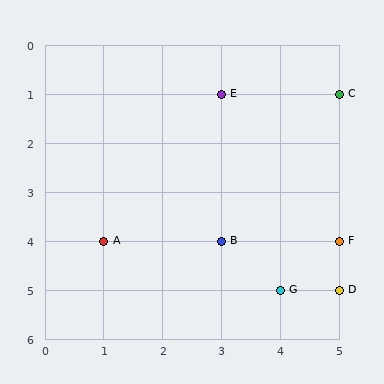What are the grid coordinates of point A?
Point A is at grid coordinates (1, 4).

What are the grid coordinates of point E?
Point E is at grid coordinates (3, 1).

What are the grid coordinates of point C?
Point C is at grid coordinates (5, 1).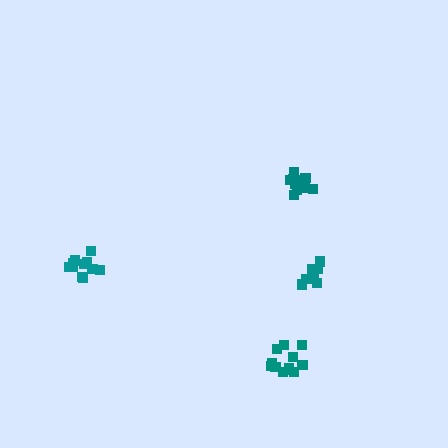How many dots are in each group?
Group 1: 11 dots, Group 2: 12 dots, Group 3: 12 dots, Group 4: 8 dots (43 total).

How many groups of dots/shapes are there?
There are 4 groups.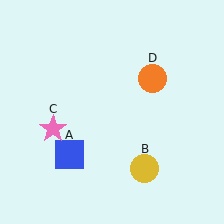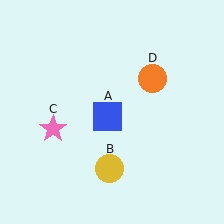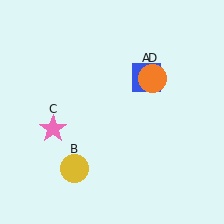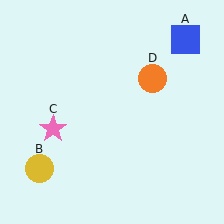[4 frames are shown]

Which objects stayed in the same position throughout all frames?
Pink star (object C) and orange circle (object D) remained stationary.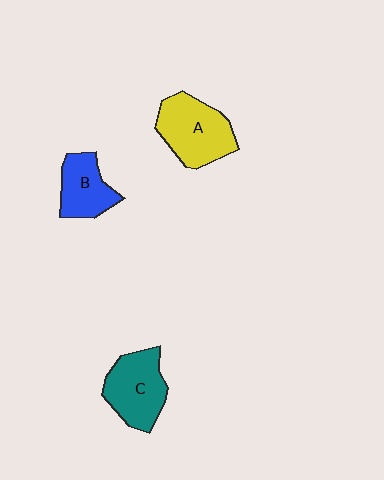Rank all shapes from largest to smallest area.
From largest to smallest: A (yellow), C (teal), B (blue).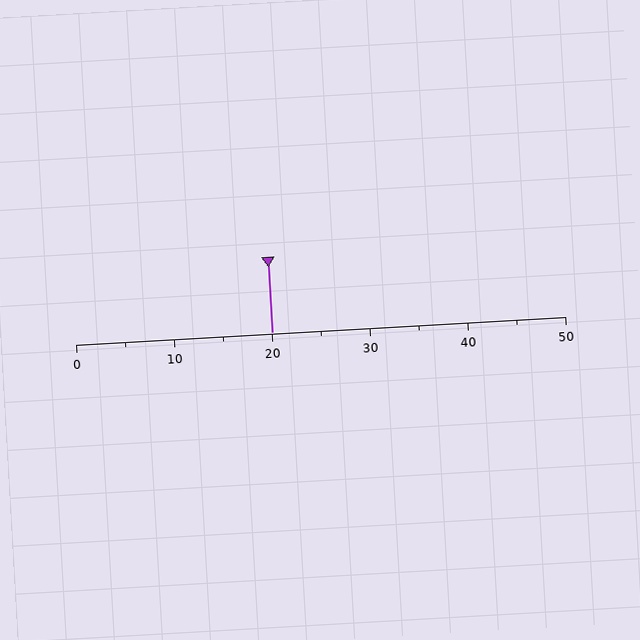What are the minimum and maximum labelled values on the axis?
The axis runs from 0 to 50.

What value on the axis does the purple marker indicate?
The marker indicates approximately 20.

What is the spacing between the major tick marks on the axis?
The major ticks are spaced 10 apart.